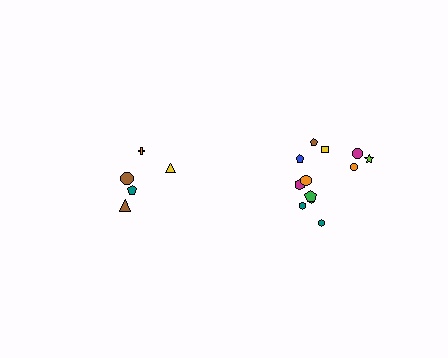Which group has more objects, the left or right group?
The right group.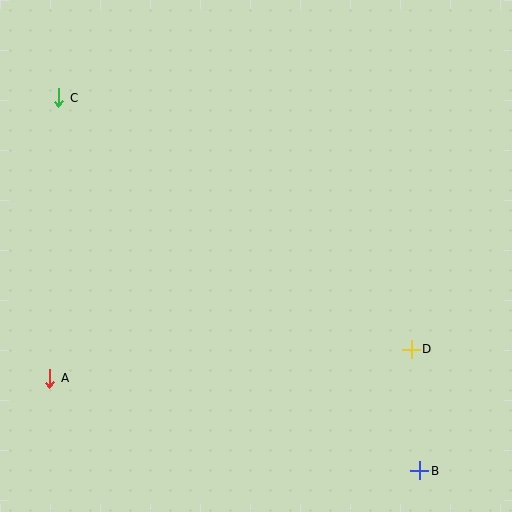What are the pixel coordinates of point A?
Point A is at (50, 378).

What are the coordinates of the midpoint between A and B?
The midpoint between A and B is at (235, 425).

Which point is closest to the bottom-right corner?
Point B is closest to the bottom-right corner.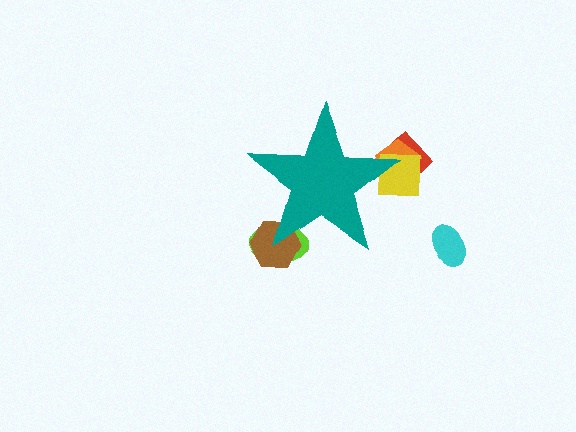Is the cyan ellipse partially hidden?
No, the cyan ellipse is fully visible.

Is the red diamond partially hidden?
Yes, the red diamond is partially hidden behind the teal star.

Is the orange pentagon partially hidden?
Yes, the orange pentagon is partially hidden behind the teal star.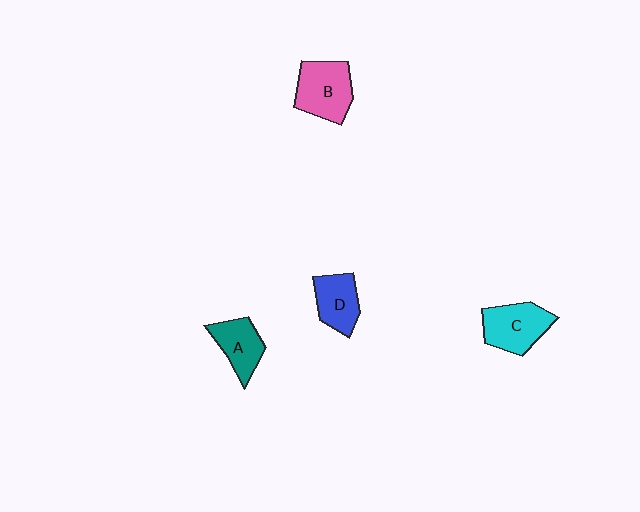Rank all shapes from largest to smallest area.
From largest to smallest: B (pink), C (cyan), D (blue), A (teal).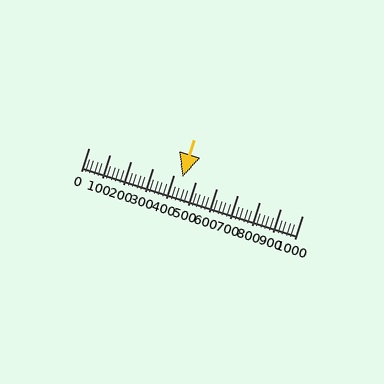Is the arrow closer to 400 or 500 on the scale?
The arrow is closer to 400.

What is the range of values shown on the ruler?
The ruler shows values from 0 to 1000.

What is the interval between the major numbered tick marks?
The major tick marks are spaced 100 units apart.